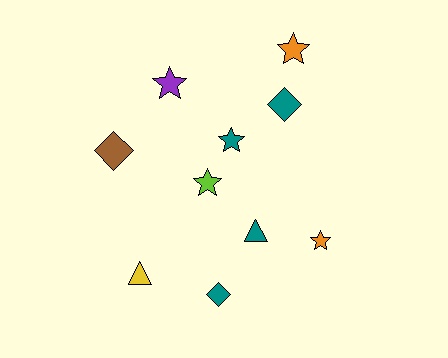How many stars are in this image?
There are 5 stars.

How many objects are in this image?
There are 10 objects.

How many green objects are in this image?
There are no green objects.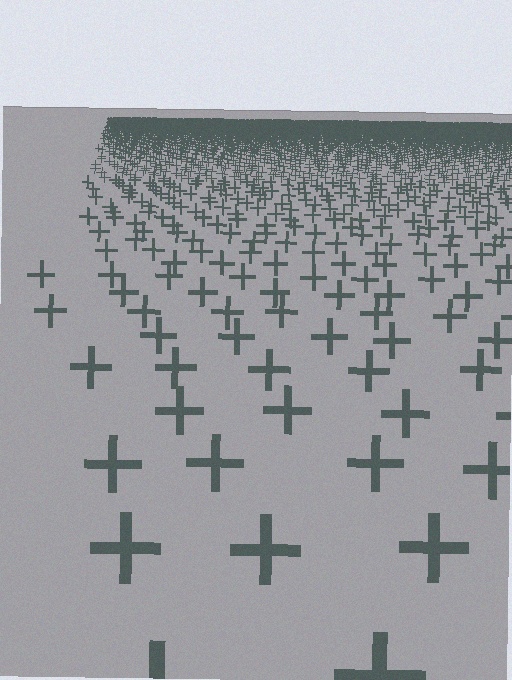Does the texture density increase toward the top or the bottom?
Density increases toward the top.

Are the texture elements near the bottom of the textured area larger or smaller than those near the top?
Larger. Near the bottom, elements are closer to the viewer and appear at a bigger on-screen size.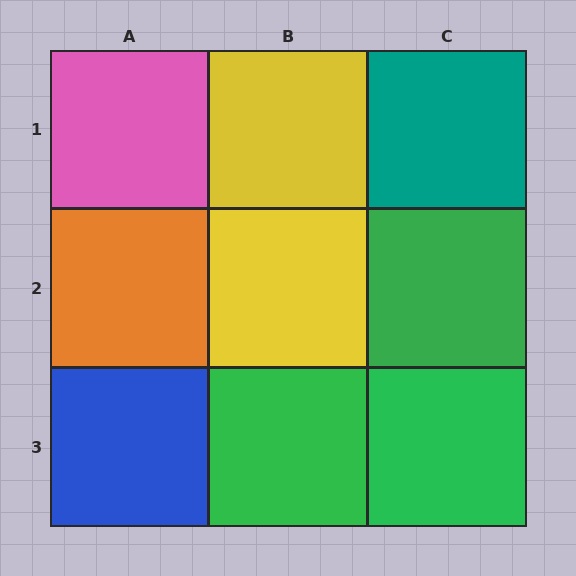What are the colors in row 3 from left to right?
Blue, green, green.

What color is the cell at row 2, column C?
Green.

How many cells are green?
3 cells are green.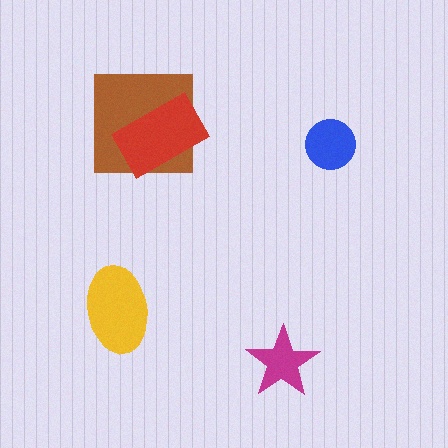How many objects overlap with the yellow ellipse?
0 objects overlap with the yellow ellipse.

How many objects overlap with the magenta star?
0 objects overlap with the magenta star.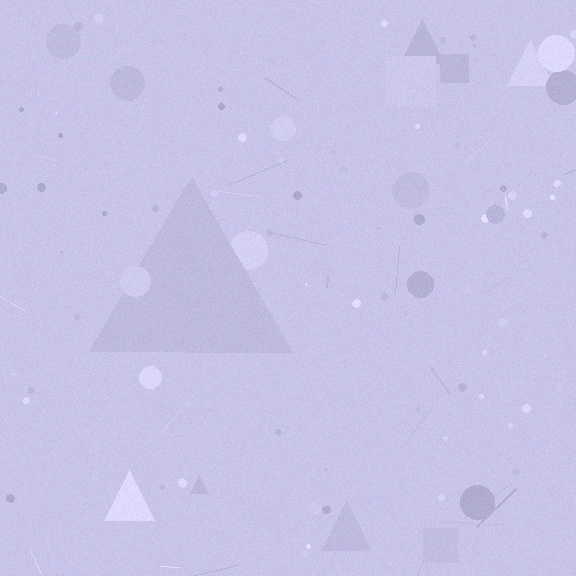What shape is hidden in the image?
A triangle is hidden in the image.